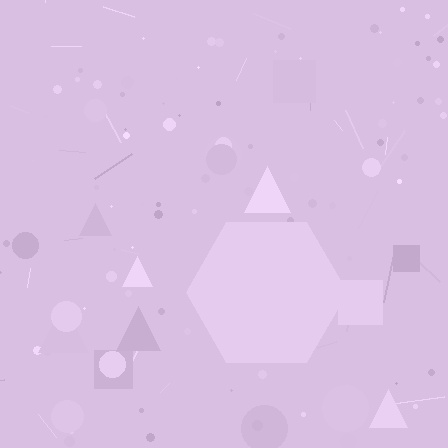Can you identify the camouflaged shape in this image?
The camouflaged shape is a hexagon.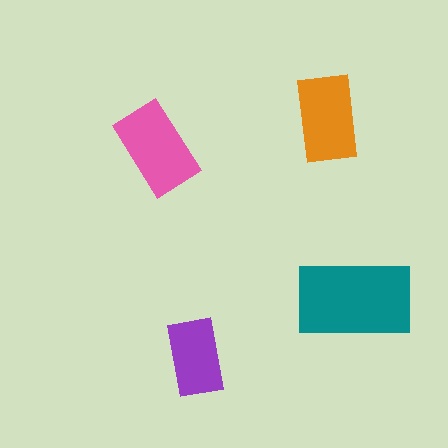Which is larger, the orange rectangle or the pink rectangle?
The pink one.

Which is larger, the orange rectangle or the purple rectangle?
The orange one.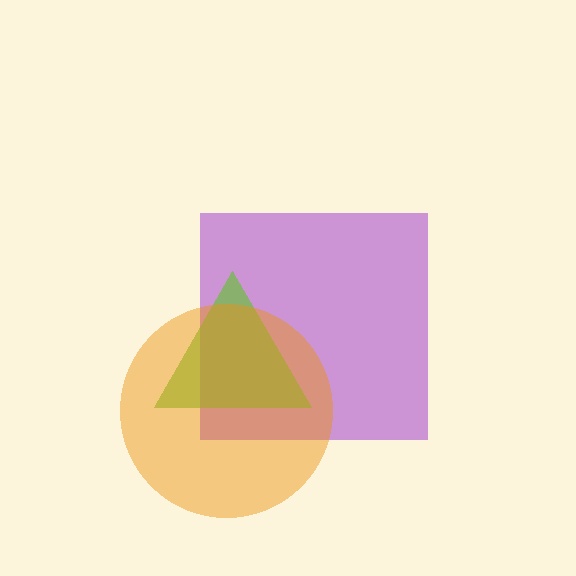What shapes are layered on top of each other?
The layered shapes are: a purple square, a lime triangle, an orange circle.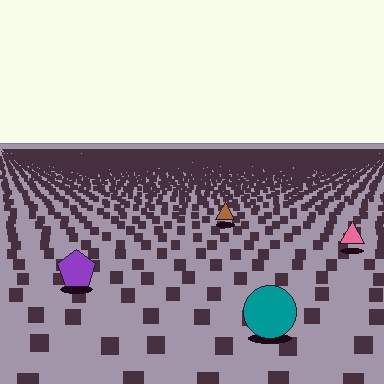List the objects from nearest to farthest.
From nearest to farthest: the teal circle, the purple pentagon, the pink triangle, the brown triangle.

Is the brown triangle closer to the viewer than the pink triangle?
No. The pink triangle is closer — you can tell from the texture gradient: the ground texture is coarser near it.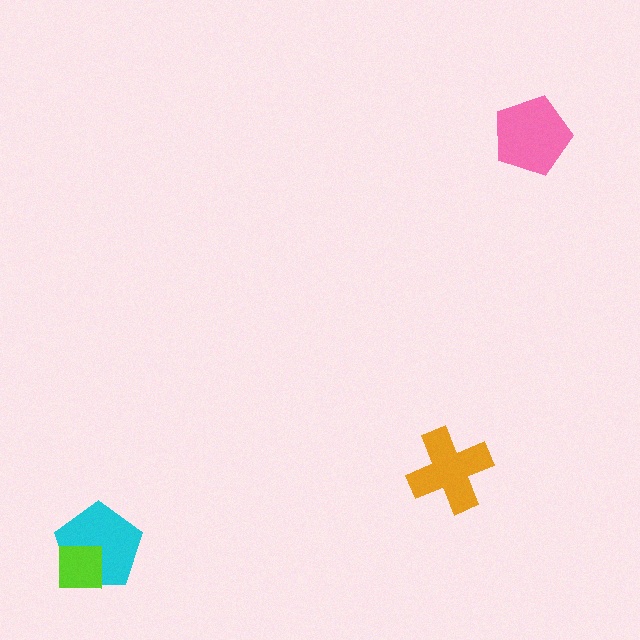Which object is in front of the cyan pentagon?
The lime square is in front of the cyan pentagon.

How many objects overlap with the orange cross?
0 objects overlap with the orange cross.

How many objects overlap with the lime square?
1 object overlaps with the lime square.